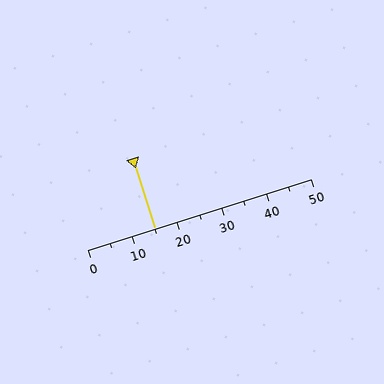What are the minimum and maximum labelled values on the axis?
The axis runs from 0 to 50.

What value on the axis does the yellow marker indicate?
The marker indicates approximately 15.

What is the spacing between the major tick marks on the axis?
The major ticks are spaced 10 apart.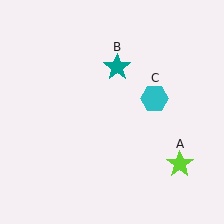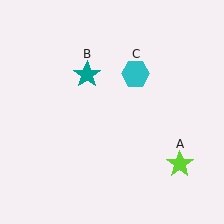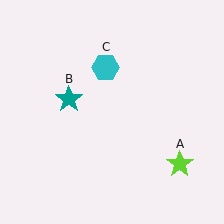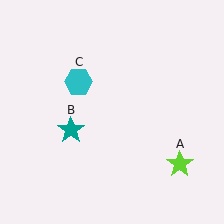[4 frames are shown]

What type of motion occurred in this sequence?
The teal star (object B), cyan hexagon (object C) rotated counterclockwise around the center of the scene.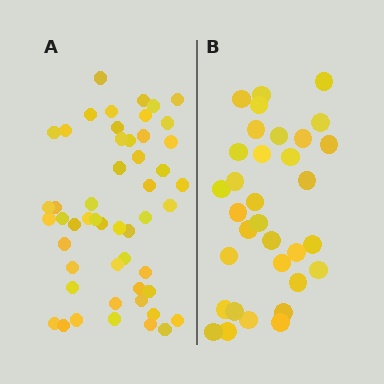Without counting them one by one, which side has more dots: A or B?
Region A (the left region) has more dots.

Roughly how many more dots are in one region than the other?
Region A has approximately 20 more dots than region B.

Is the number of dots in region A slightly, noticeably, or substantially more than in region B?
Region A has substantially more. The ratio is roughly 1.5 to 1.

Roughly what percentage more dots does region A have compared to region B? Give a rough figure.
About 55% more.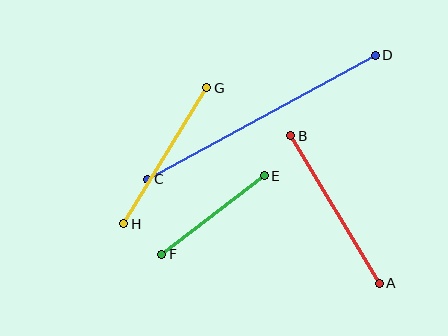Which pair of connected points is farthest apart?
Points C and D are farthest apart.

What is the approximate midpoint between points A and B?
The midpoint is at approximately (335, 209) pixels.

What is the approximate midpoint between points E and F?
The midpoint is at approximately (213, 215) pixels.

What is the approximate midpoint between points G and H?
The midpoint is at approximately (165, 156) pixels.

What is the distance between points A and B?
The distance is approximately 172 pixels.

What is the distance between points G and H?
The distance is approximately 160 pixels.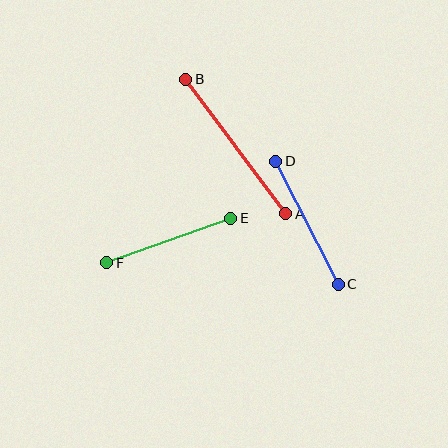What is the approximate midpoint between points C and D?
The midpoint is at approximately (307, 223) pixels.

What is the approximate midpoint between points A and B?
The midpoint is at approximately (236, 146) pixels.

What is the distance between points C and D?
The distance is approximately 138 pixels.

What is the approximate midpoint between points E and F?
The midpoint is at approximately (169, 241) pixels.